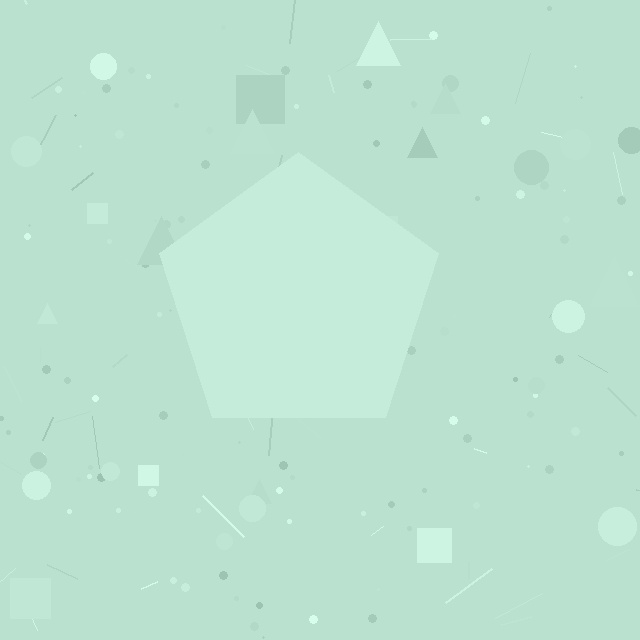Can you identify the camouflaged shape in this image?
The camouflaged shape is a pentagon.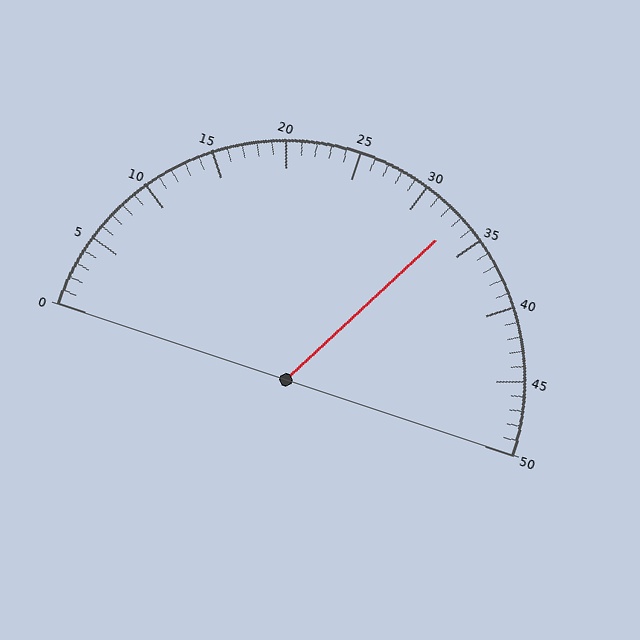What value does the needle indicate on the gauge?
The needle indicates approximately 33.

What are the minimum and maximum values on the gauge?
The gauge ranges from 0 to 50.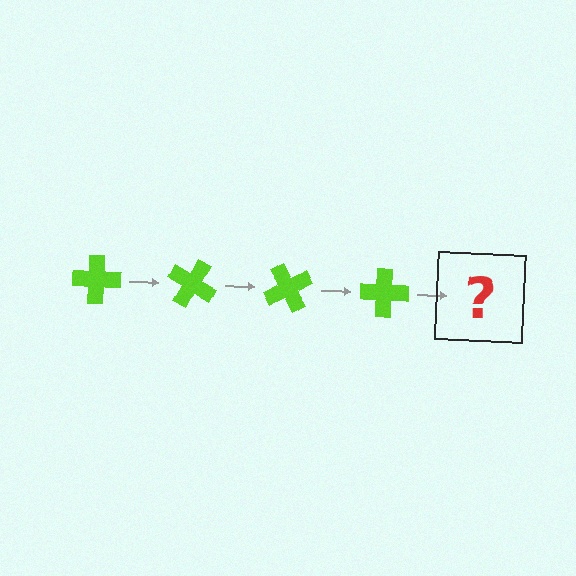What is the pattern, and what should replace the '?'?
The pattern is that the cross rotates 30 degrees each step. The '?' should be a lime cross rotated 120 degrees.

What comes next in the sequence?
The next element should be a lime cross rotated 120 degrees.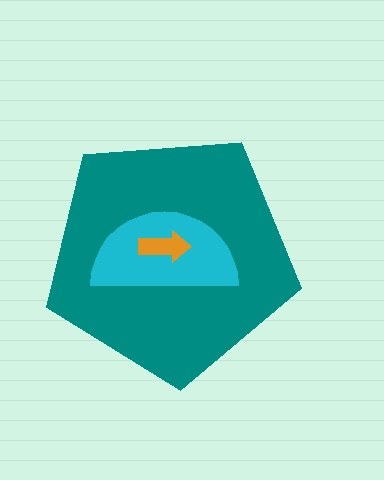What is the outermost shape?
The teal pentagon.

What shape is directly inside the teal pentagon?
The cyan semicircle.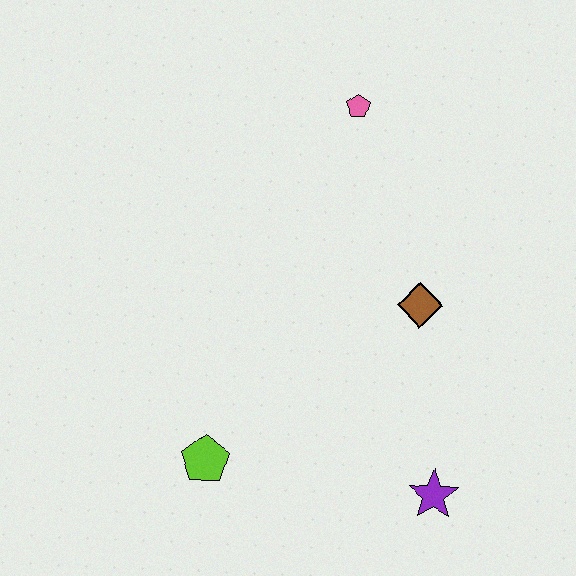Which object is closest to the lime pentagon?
The purple star is closest to the lime pentagon.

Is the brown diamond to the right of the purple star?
No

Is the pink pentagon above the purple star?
Yes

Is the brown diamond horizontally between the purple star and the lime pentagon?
Yes